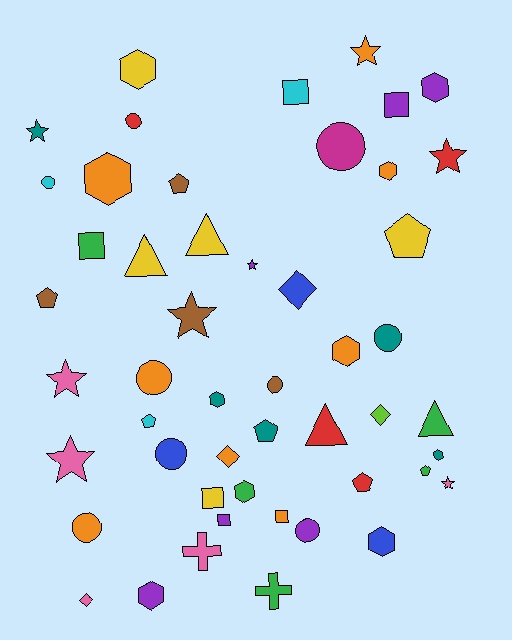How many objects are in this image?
There are 50 objects.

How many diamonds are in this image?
There are 4 diamonds.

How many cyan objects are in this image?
There are 3 cyan objects.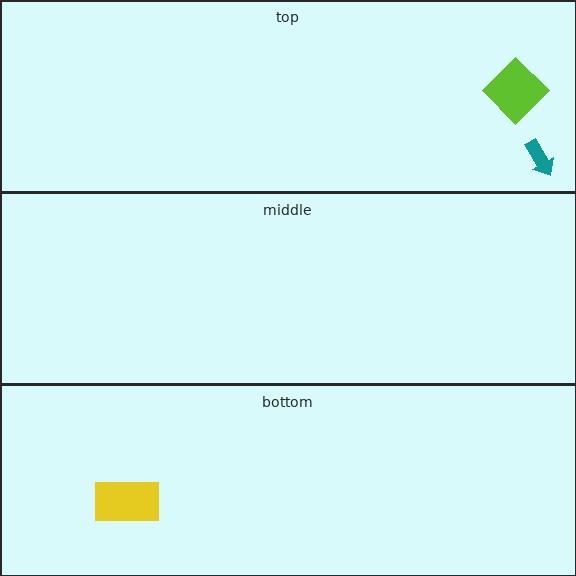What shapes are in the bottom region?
The yellow rectangle.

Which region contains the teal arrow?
The top region.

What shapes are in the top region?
The teal arrow, the lime diamond.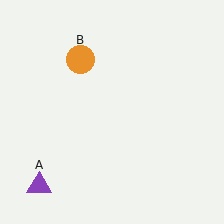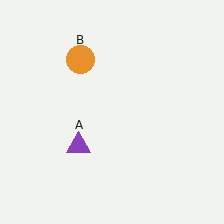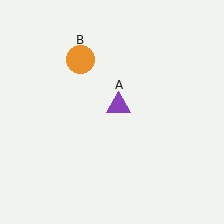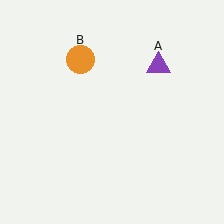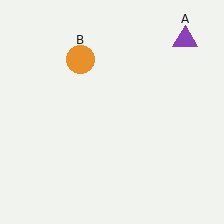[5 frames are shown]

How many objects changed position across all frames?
1 object changed position: purple triangle (object A).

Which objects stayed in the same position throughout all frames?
Orange circle (object B) remained stationary.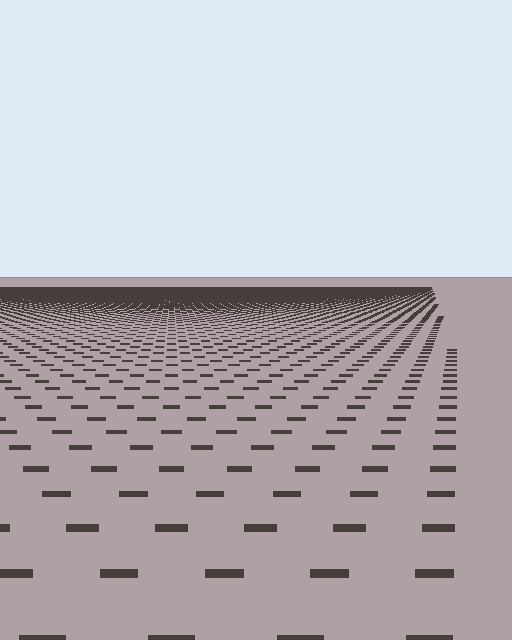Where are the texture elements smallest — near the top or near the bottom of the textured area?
Near the top.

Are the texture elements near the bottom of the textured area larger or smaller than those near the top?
Larger. Near the bottom, elements are closer to the viewer and appear at a bigger on-screen size.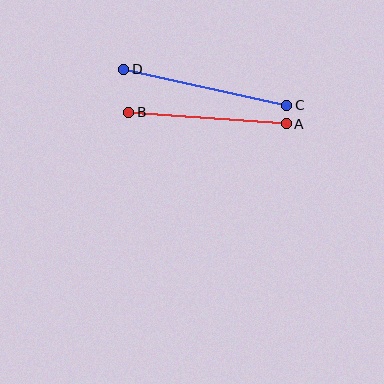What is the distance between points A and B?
The distance is approximately 158 pixels.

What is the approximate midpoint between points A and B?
The midpoint is at approximately (208, 118) pixels.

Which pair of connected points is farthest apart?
Points C and D are farthest apart.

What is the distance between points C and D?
The distance is approximately 167 pixels.